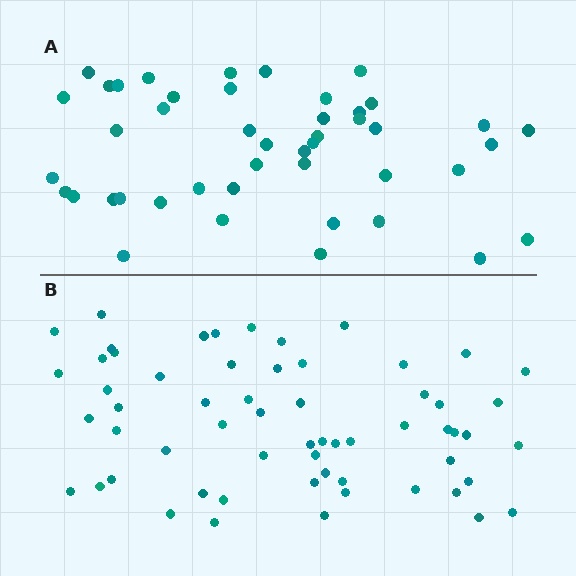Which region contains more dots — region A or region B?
Region B (the bottom region) has more dots.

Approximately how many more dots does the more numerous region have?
Region B has approximately 15 more dots than region A.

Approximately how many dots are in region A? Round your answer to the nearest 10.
About 40 dots. (The exact count is 45, which rounds to 40.)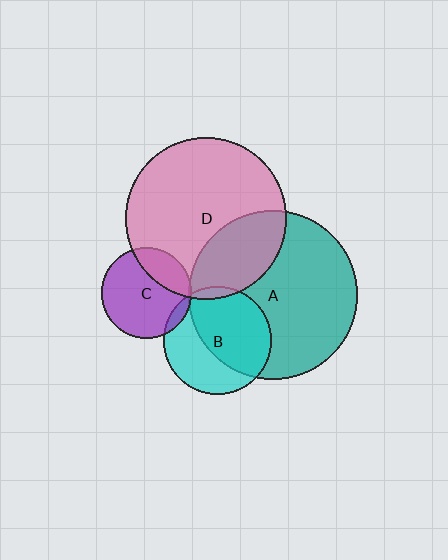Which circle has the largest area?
Circle A (teal).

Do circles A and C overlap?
Yes.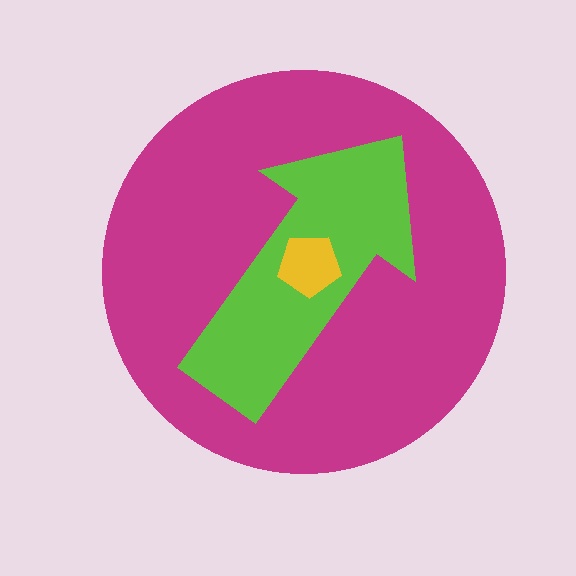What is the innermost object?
The yellow pentagon.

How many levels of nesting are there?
3.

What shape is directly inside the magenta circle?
The lime arrow.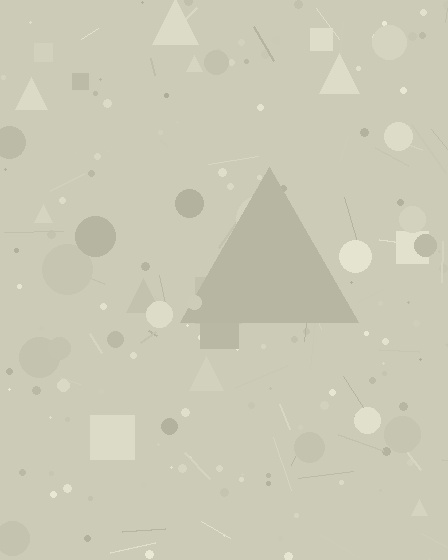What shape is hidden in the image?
A triangle is hidden in the image.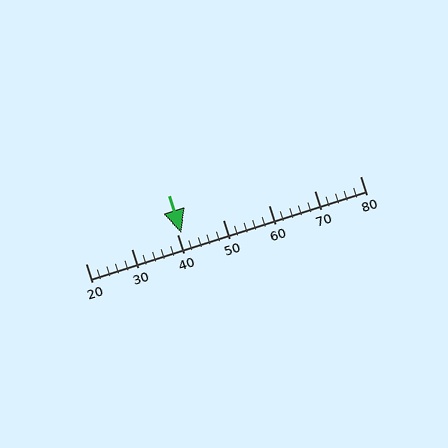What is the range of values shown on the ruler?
The ruler shows values from 20 to 80.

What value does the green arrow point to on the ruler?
The green arrow points to approximately 41.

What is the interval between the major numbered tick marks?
The major tick marks are spaced 10 units apart.